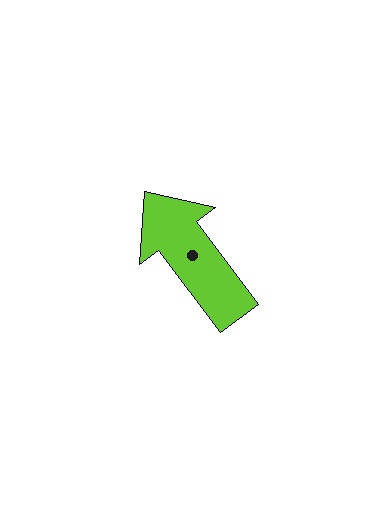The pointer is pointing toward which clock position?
Roughly 11 o'clock.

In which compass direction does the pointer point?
Northwest.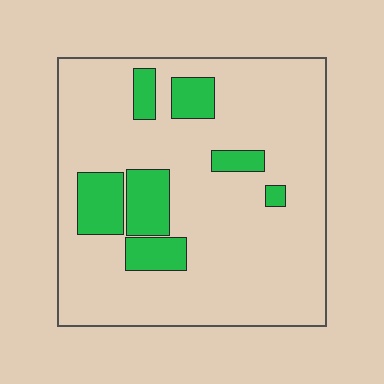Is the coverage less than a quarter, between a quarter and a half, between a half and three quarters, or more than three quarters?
Less than a quarter.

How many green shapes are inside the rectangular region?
7.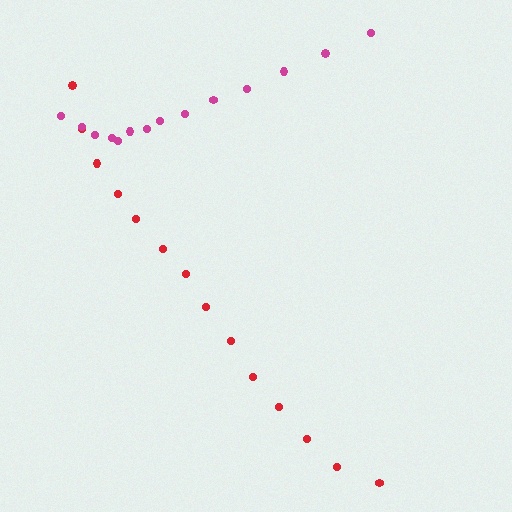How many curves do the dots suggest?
There are 2 distinct paths.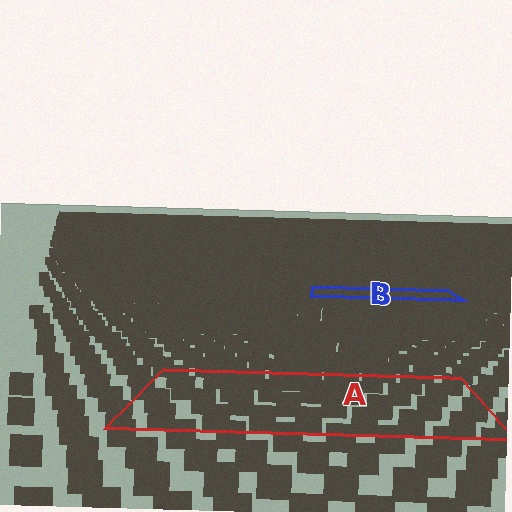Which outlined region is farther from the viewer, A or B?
Region B is farther from the viewer — the texture elements inside it appear smaller and more densely packed.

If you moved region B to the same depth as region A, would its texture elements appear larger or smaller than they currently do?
They would appear larger. At a closer depth, the same texture elements are projected at a bigger on-screen size.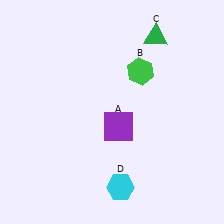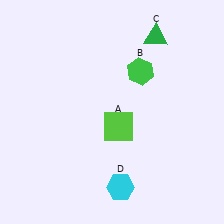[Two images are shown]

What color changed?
The square (A) changed from purple in Image 1 to lime in Image 2.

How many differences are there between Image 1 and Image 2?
There is 1 difference between the two images.